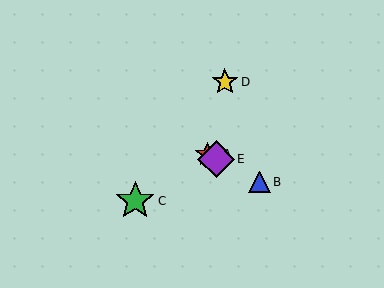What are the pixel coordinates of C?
Object C is at (135, 201).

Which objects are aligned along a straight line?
Objects A, B, E are aligned along a straight line.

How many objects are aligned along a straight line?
3 objects (A, B, E) are aligned along a straight line.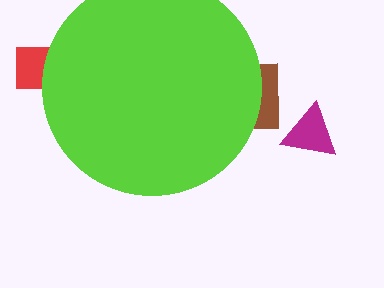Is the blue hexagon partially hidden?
Yes, the blue hexagon is partially hidden behind the lime circle.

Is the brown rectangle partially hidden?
Yes, the brown rectangle is partially hidden behind the lime circle.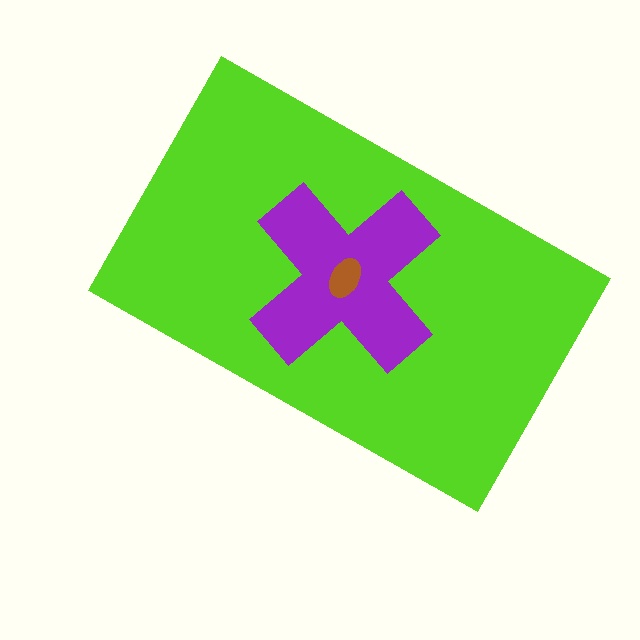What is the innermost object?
The brown ellipse.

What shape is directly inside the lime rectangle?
The purple cross.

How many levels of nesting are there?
3.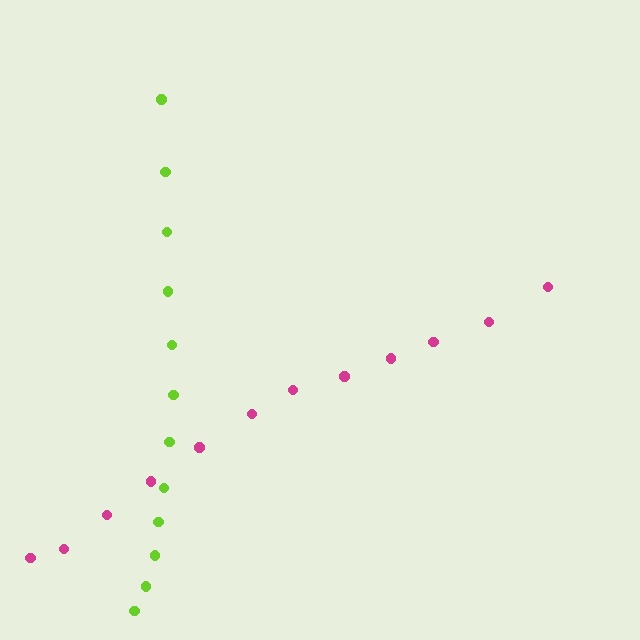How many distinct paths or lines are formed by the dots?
There are 2 distinct paths.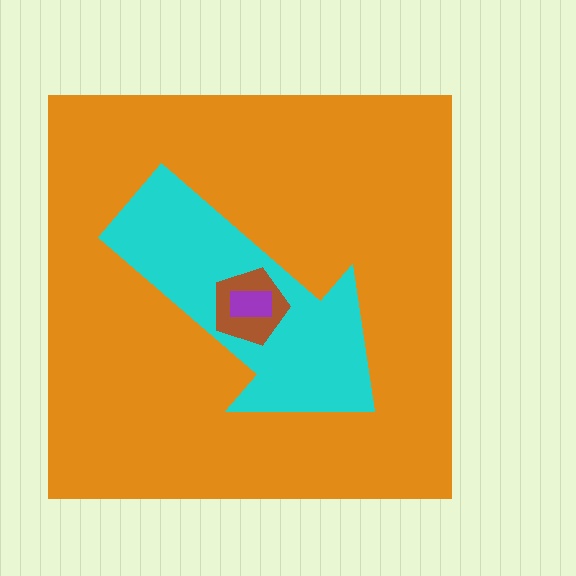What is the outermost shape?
The orange square.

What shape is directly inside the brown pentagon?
The purple rectangle.